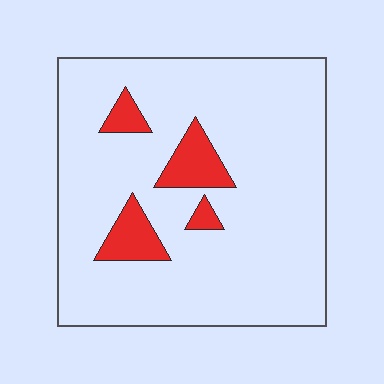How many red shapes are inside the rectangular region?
4.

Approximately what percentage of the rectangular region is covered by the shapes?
Approximately 10%.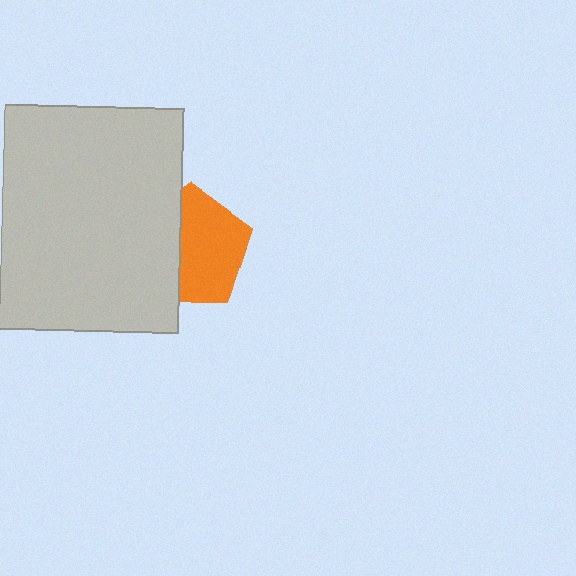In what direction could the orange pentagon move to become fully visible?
The orange pentagon could move right. That would shift it out from behind the light gray rectangle entirely.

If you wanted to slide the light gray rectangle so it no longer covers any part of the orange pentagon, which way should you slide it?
Slide it left — that is the most direct way to separate the two shapes.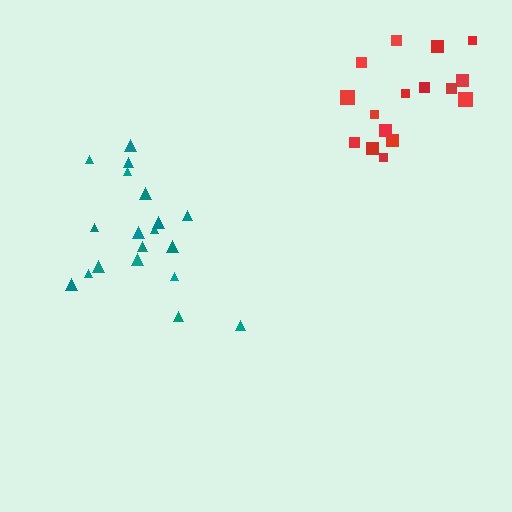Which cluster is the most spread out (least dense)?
Teal.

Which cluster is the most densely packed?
Red.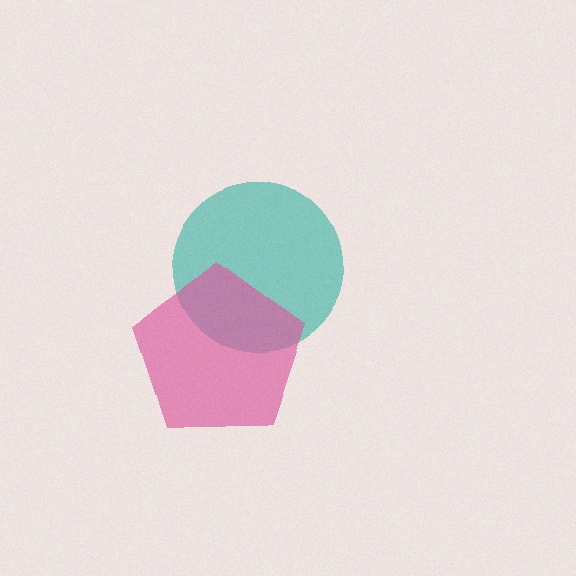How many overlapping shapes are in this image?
There are 2 overlapping shapes in the image.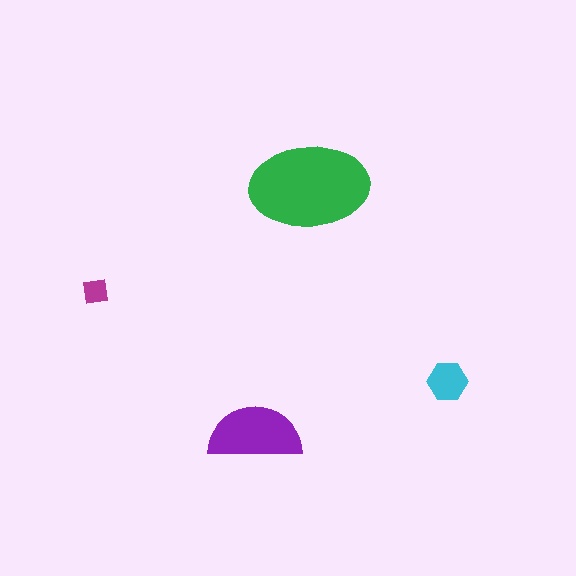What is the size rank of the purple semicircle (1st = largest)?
2nd.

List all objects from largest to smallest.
The green ellipse, the purple semicircle, the cyan hexagon, the magenta square.